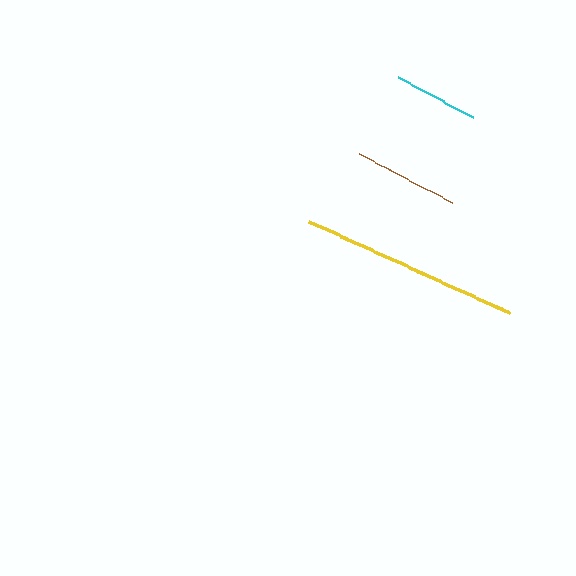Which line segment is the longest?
The yellow line is the longest at approximately 221 pixels.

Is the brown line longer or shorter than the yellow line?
The yellow line is longer than the brown line.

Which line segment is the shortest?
The cyan line is the shortest at approximately 85 pixels.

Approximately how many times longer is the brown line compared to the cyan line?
The brown line is approximately 1.2 times the length of the cyan line.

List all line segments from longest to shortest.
From longest to shortest: yellow, brown, cyan.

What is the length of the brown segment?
The brown segment is approximately 105 pixels long.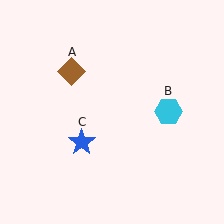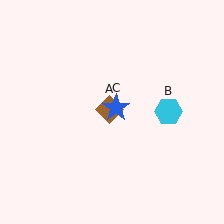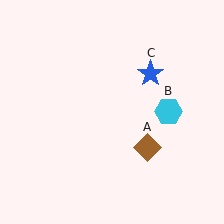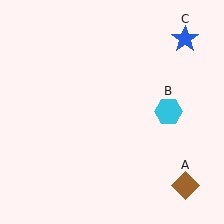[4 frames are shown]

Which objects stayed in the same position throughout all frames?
Cyan hexagon (object B) remained stationary.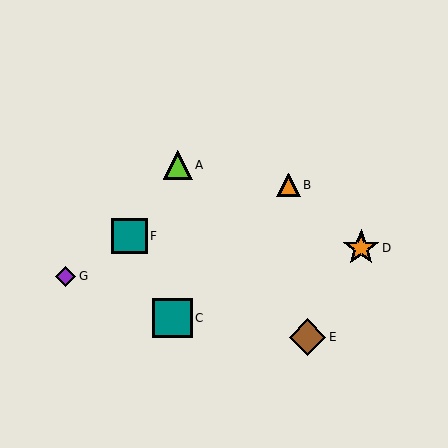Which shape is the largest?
The teal square (labeled C) is the largest.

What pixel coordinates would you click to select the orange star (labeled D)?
Click at (361, 248) to select the orange star D.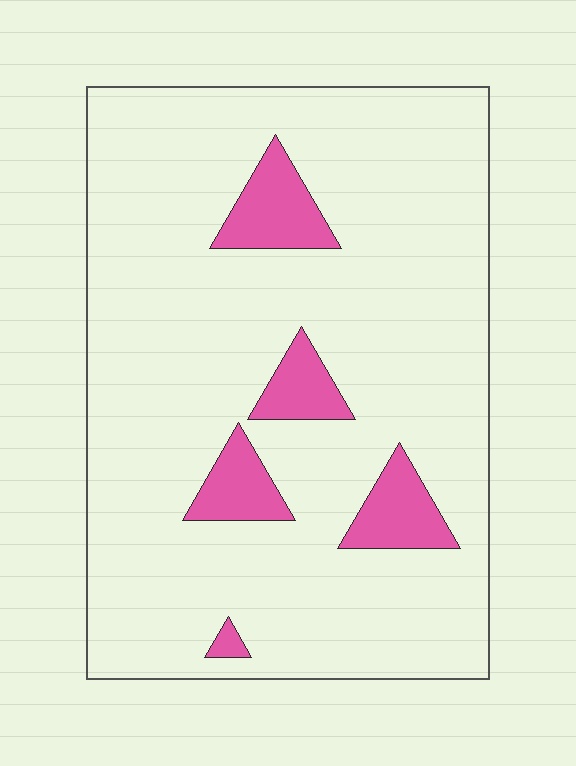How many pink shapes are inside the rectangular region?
5.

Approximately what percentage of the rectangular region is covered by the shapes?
Approximately 10%.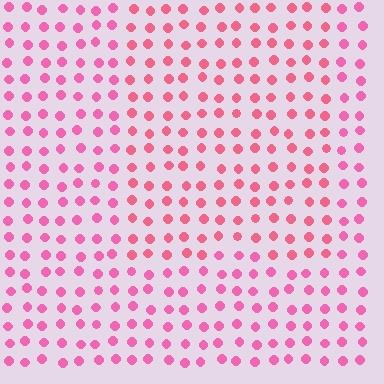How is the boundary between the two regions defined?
The boundary is defined purely by a slight shift in hue (about 19 degrees). Spacing, size, and orientation are identical on both sides.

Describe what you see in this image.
The image is filled with small pink elements in a uniform arrangement. A rectangle-shaped region is visible where the elements are tinted to a slightly different hue, forming a subtle color boundary.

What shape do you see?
I see a rectangle.